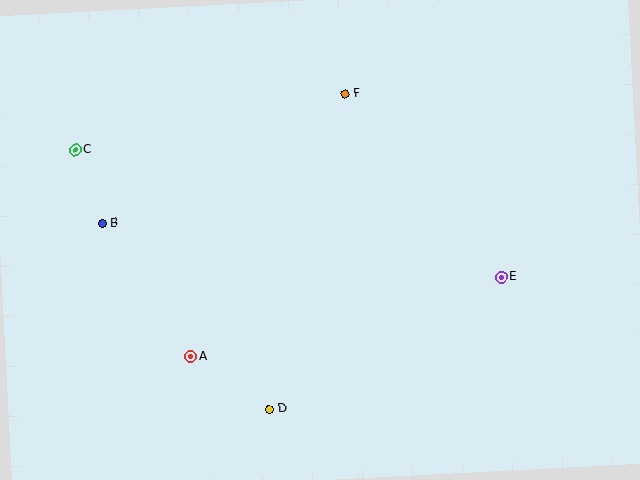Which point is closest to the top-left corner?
Point C is closest to the top-left corner.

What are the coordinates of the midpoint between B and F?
The midpoint between B and F is at (224, 159).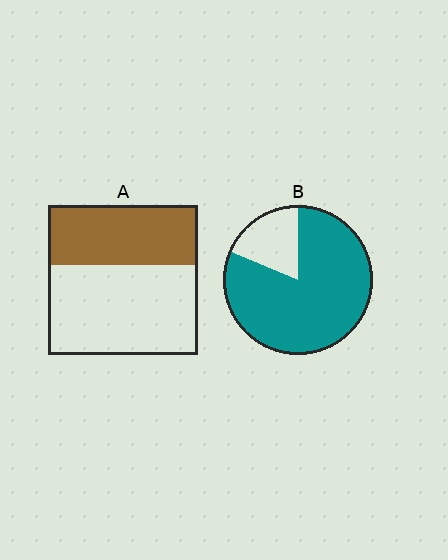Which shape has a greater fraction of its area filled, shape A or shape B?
Shape B.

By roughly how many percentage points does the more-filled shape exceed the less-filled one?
By roughly 40 percentage points (B over A).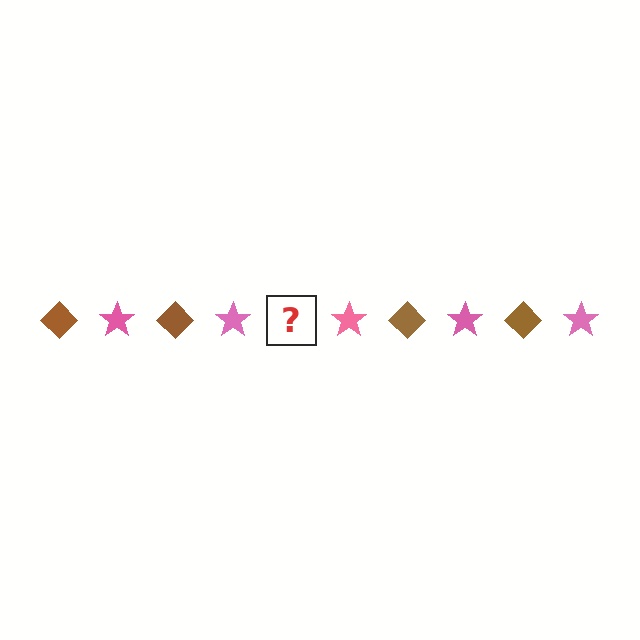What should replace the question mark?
The question mark should be replaced with a brown diamond.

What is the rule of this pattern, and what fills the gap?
The rule is that the pattern alternates between brown diamond and pink star. The gap should be filled with a brown diamond.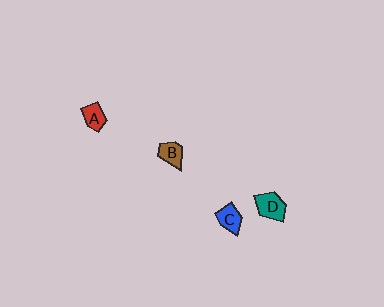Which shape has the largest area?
Shape D (teal).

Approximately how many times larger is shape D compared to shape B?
Approximately 1.3 times.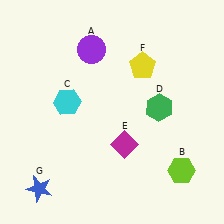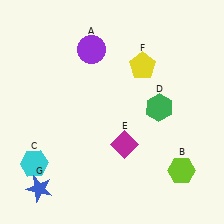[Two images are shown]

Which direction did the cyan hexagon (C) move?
The cyan hexagon (C) moved down.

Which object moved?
The cyan hexagon (C) moved down.